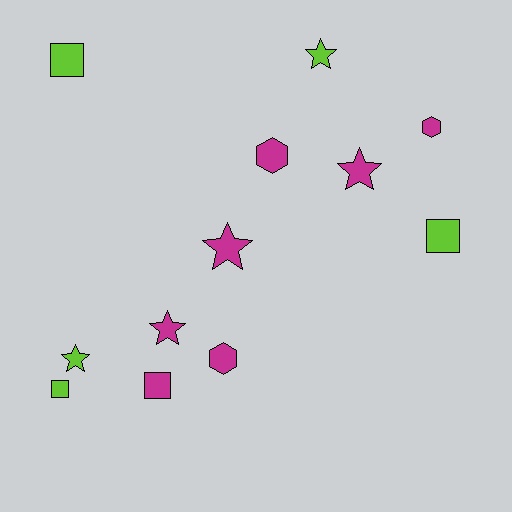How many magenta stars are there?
There are 3 magenta stars.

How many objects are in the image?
There are 12 objects.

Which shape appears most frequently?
Star, with 5 objects.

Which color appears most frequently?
Magenta, with 7 objects.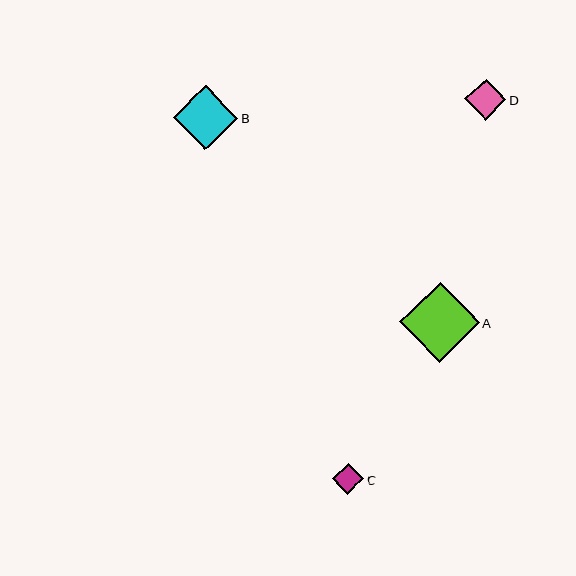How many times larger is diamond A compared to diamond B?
Diamond A is approximately 1.2 times the size of diamond B.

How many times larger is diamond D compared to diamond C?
Diamond D is approximately 1.3 times the size of diamond C.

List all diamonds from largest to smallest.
From largest to smallest: A, B, D, C.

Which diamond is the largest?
Diamond A is the largest with a size of approximately 80 pixels.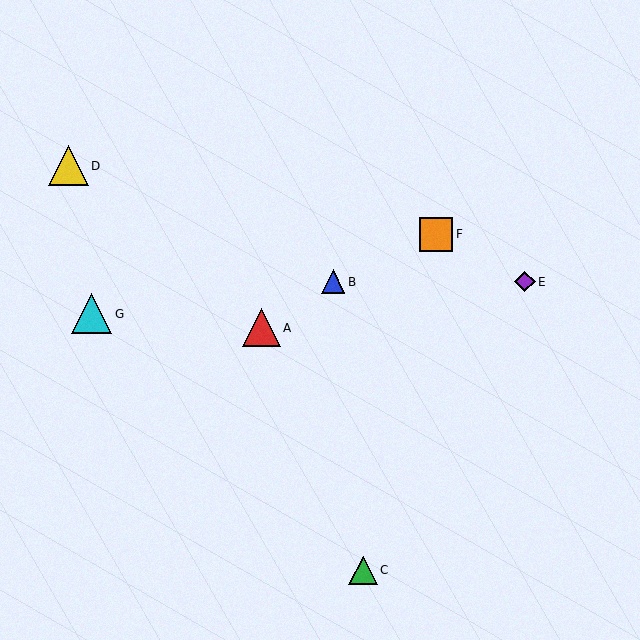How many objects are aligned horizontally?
2 objects (B, E) are aligned horizontally.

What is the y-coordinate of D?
Object D is at y≈166.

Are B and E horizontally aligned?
Yes, both are at y≈282.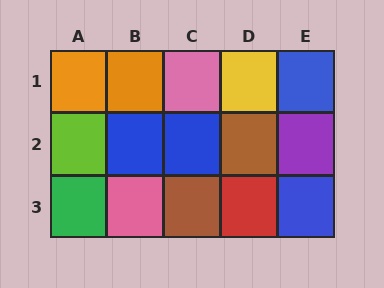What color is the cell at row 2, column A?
Lime.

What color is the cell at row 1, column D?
Yellow.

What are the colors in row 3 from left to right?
Green, pink, brown, red, blue.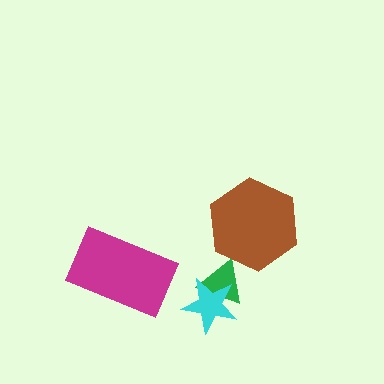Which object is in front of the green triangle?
The cyan star is in front of the green triangle.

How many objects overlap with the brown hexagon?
0 objects overlap with the brown hexagon.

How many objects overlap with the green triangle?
1 object overlaps with the green triangle.